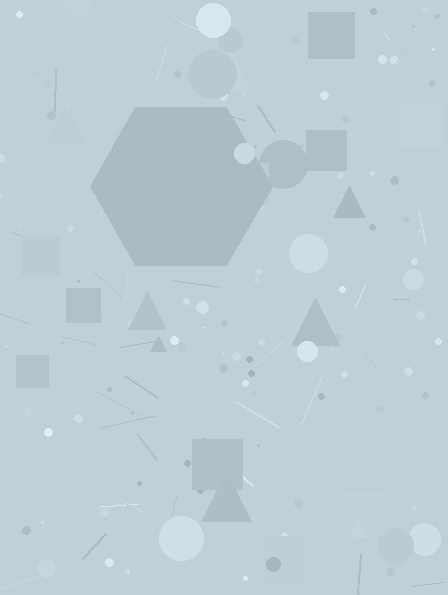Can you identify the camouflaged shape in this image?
The camouflaged shape is a hexagon.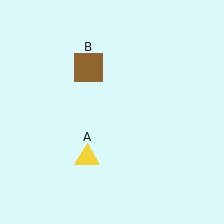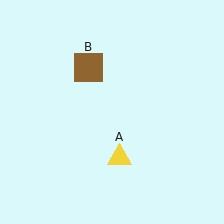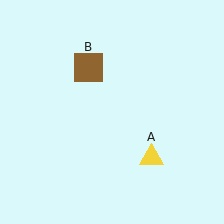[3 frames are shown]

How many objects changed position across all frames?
1 object changed position: yellow triangle (object A).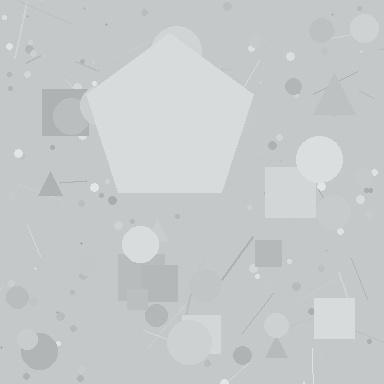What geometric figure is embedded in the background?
A pentagon is embedded in the background.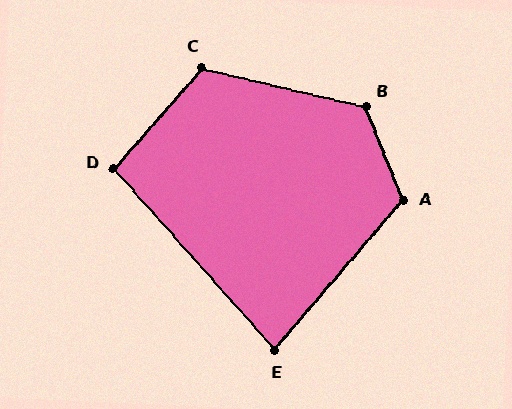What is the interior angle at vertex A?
Approximately 118 degrees (obtuse).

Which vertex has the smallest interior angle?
E, at approximately 82 degrees.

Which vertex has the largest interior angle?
B, at approximately 125 degrees.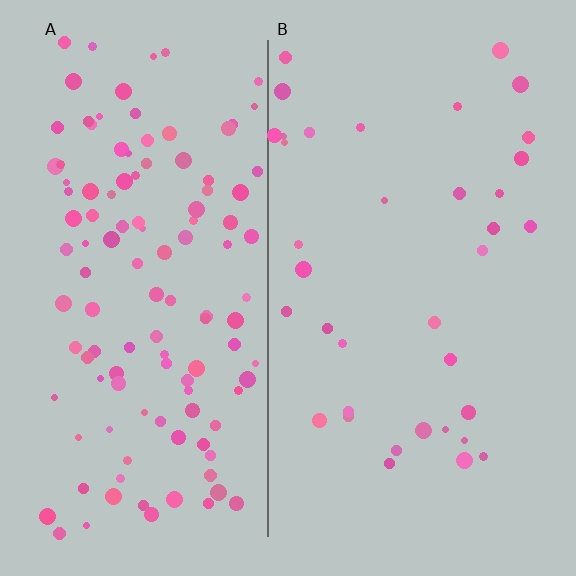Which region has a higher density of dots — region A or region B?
A (the left).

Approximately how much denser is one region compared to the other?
Approximately 3.3× — region A over region B.